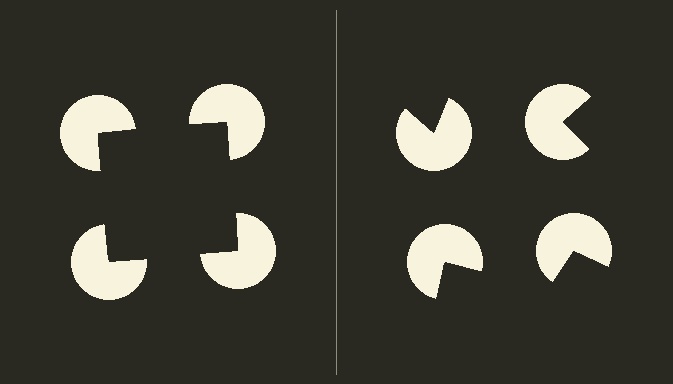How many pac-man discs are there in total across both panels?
8 — 4 on each side.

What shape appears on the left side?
An illusory square.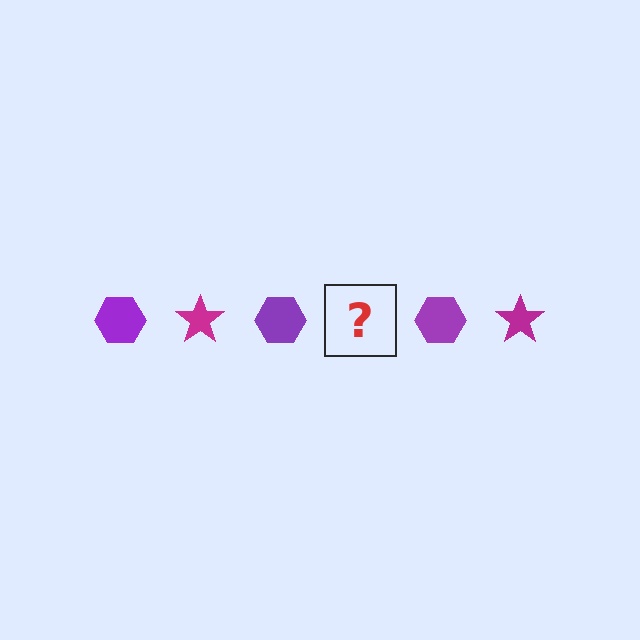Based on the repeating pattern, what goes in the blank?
The blank should be a magenta star.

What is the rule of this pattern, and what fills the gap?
The rule is that the pattern alternates between purple hexagon and magenta star. The gap should be filled with a magenta star.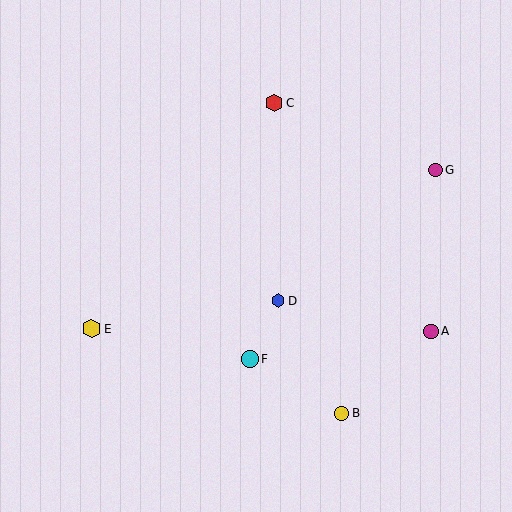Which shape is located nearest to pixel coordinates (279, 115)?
The red hexagon (labeled C) at (274, 103) is nearest to that location.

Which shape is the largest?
The yellow hexagon (labeled E) is the largest.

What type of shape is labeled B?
Shape B is a yellow circle.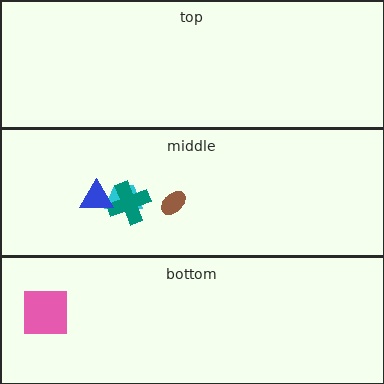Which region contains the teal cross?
The middle region.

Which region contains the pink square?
The bottom region.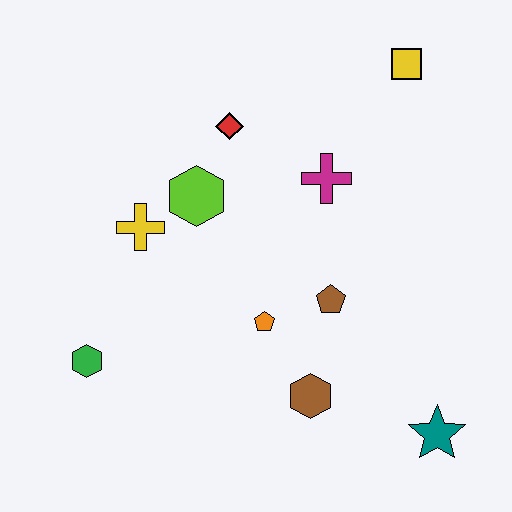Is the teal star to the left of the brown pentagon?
No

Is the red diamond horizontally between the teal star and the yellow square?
No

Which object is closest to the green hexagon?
The yellow cross is closest to the green hexagon.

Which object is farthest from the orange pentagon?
The yellow square is farthest from the orange pentagon.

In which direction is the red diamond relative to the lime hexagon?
The red diamond is above the lime hexagon.